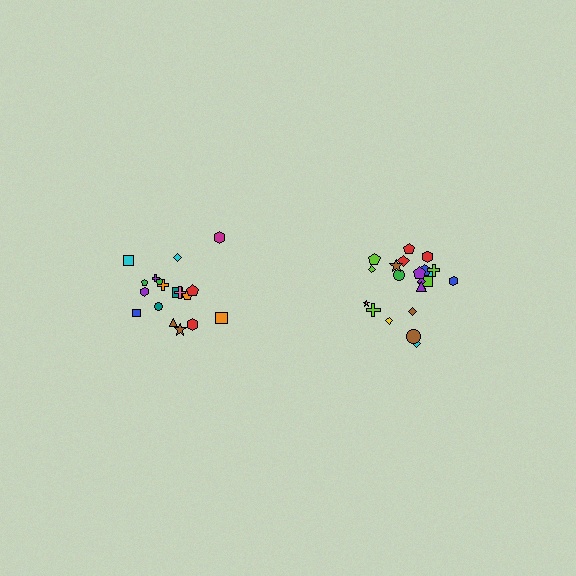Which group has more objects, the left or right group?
The right group.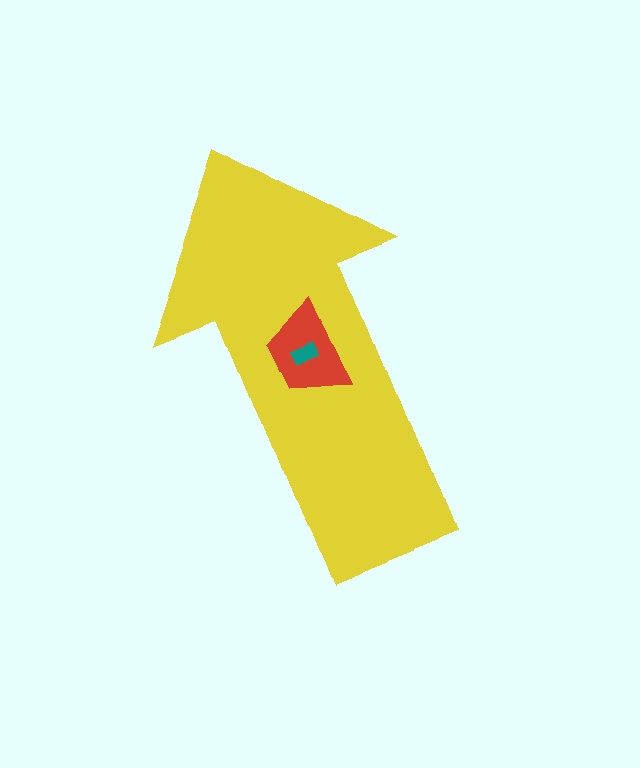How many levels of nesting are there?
3.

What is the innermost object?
The teal rectangle.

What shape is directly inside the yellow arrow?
The red trapezoid.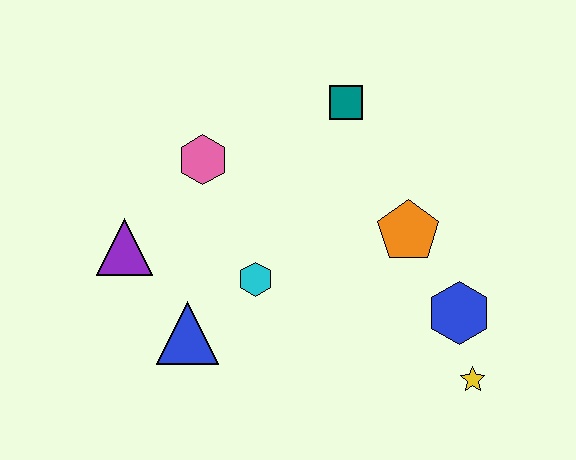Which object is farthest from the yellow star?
The purple triangle is farthest from the yellow star.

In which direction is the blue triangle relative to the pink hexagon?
The blue triangle is below the pink hexagon.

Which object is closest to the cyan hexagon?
The blue triangle is closest to the cyan hexagon.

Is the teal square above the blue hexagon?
Yes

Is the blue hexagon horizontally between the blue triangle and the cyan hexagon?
No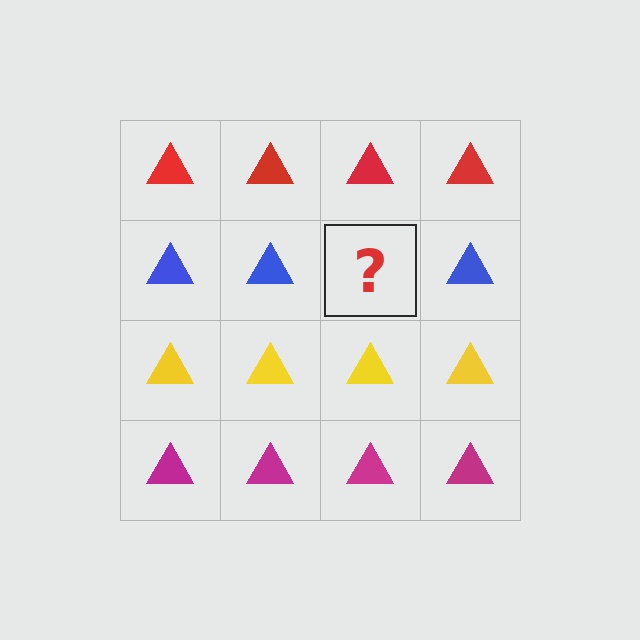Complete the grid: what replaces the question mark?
The question mark should be replaced with a blue triangle.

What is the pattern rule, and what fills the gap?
The rule is that each row has a consistent color. The gap should be filled with a blue triangle.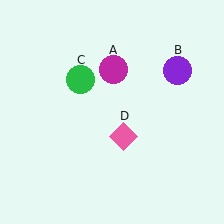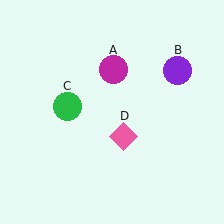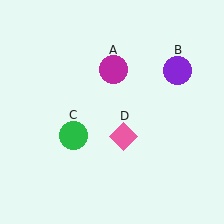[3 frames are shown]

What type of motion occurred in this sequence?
The green circle (object C) rotated counterclockwise around the center of the scene.